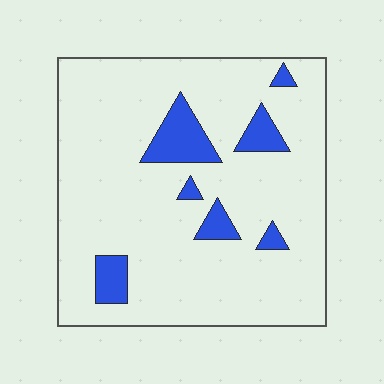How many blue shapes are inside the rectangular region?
7.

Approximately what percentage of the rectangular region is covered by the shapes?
Approximately 10%.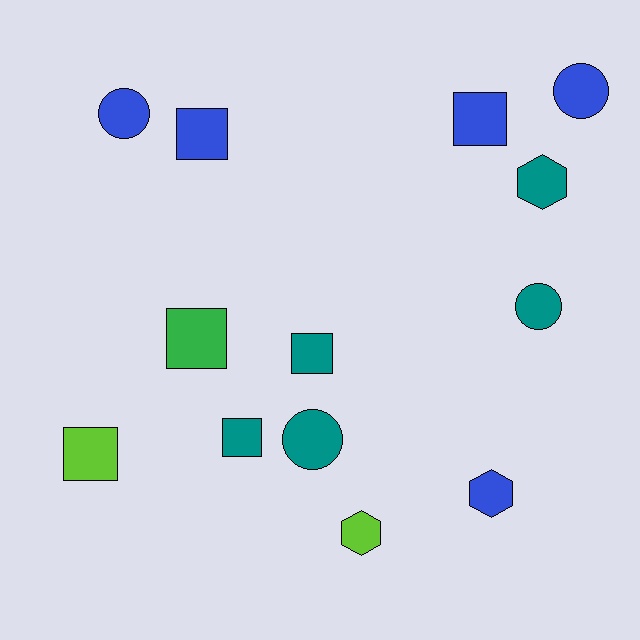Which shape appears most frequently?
Square, with 6 objects.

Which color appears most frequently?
Teal, with 5 objects.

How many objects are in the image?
There are 13 objects.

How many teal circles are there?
There are 2 teal circles.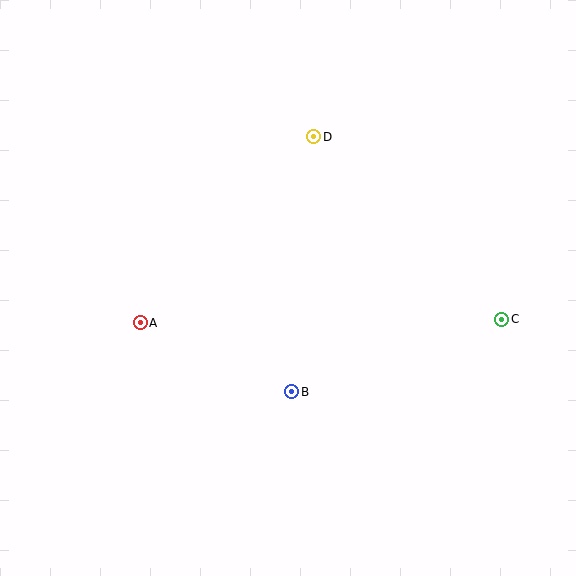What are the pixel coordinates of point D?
Point D is at (314, 137).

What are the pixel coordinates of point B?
Point B is at (292, 392).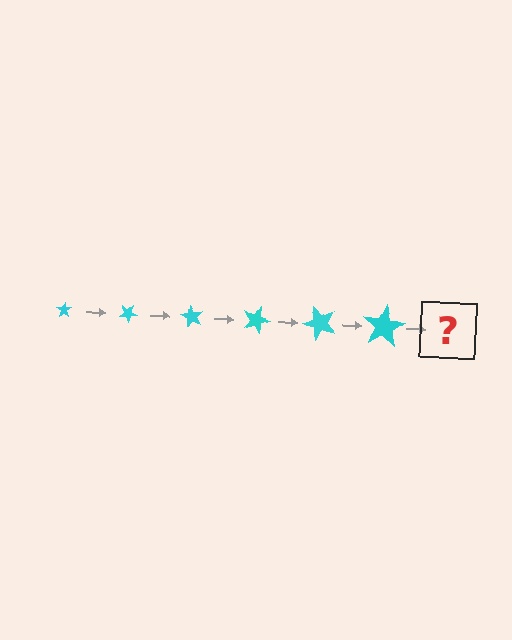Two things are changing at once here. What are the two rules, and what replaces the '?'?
The two rules are that the star grows larger each step and it rotates 30 degrees each step. The '?' should be a star, larger than the previous one and rotated 180 degrees from the start.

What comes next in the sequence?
The next element should be a star, larger than the previous one and rotated 180 degrees from the start.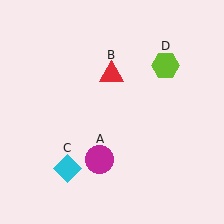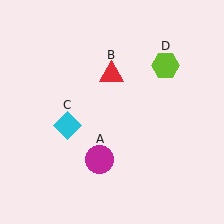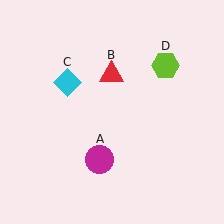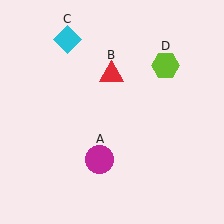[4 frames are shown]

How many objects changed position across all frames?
1 object changed position: cyan diamond (object C).